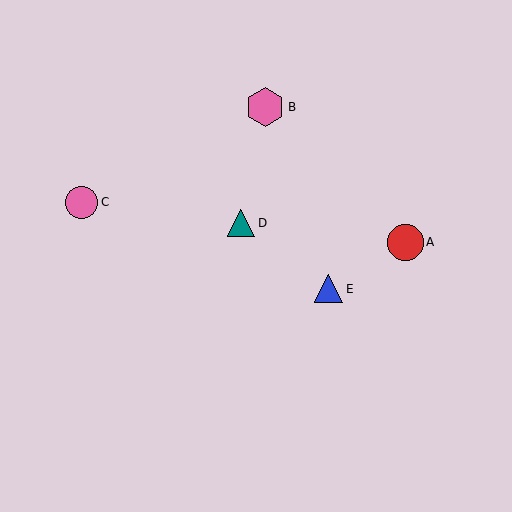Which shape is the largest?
The pink hexagon (labeled B) is the largest.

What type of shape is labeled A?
Shape A is a red circle.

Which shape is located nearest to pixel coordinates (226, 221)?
The teal triangle (labeled D) at (241, 223) is nearest to that location.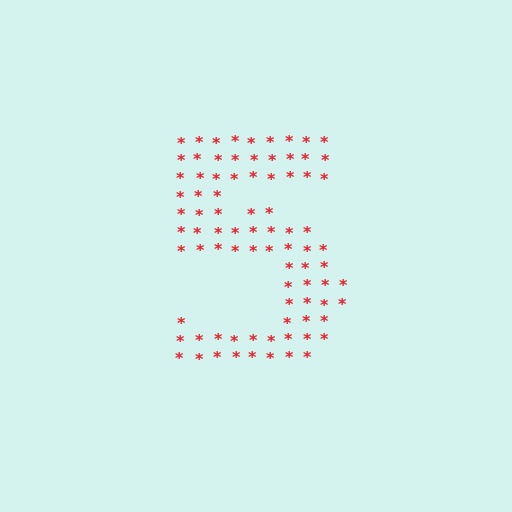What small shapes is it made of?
It is made of small asterisks.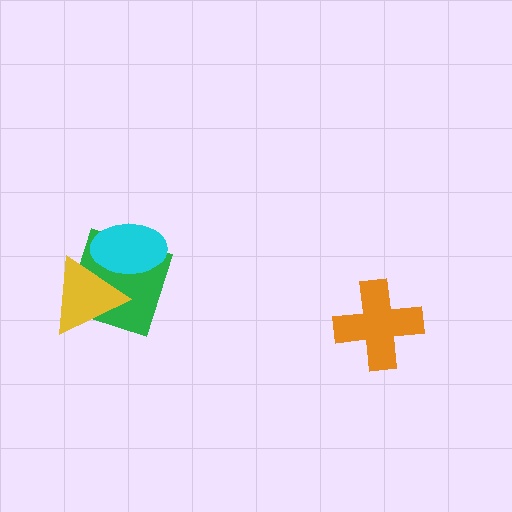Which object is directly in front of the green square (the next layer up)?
The cyan ellipse is directly in front of the green square.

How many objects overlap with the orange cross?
0 objects overlap with the orange cross.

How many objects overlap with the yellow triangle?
2 objects overlap with the yellow triangle.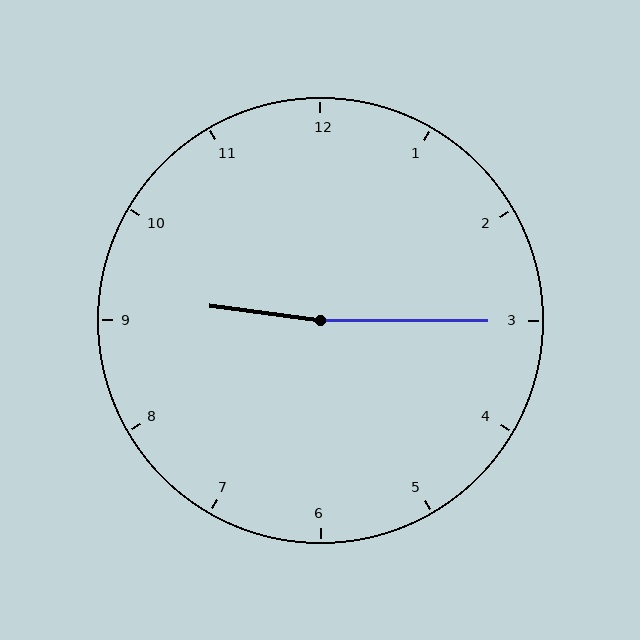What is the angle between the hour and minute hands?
Approximately 172 degrees.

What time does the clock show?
9:15.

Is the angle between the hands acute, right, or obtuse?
It is obtuse.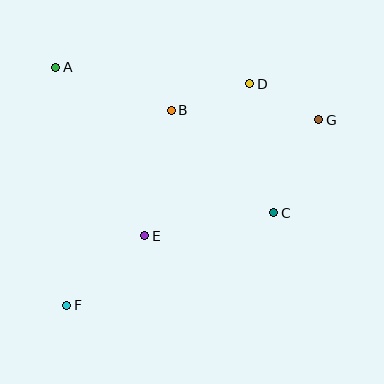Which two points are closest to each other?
Points D and G are closest to each other.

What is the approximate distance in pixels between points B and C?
The distance between B and C is approximately 145 pixels.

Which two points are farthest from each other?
Points F and G are farthest from each other.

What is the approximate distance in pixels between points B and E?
The distance between B and E is approximately 128 pixels.